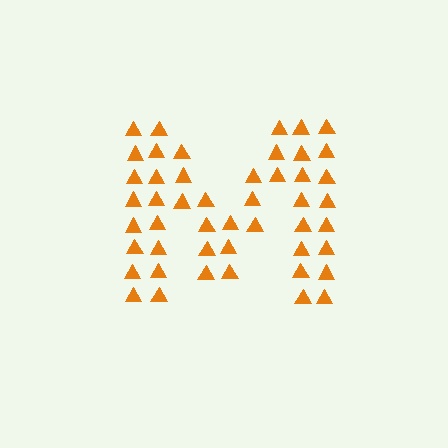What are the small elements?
The small elements are triangles.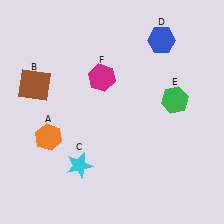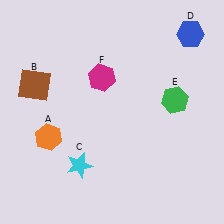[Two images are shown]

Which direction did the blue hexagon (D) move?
The blue hexagon (D) moved right.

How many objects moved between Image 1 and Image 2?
1 object moved between the two images.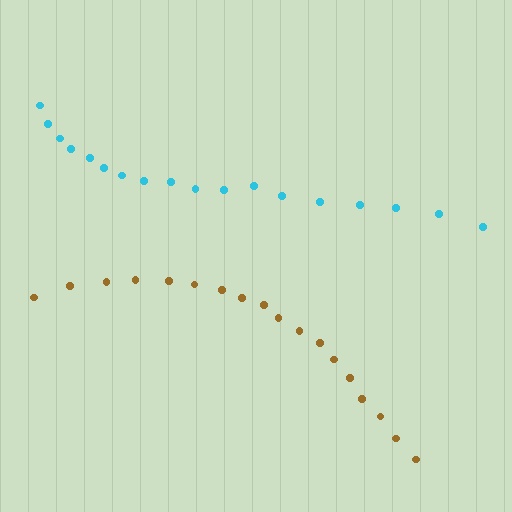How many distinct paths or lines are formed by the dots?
There are 2 distinct paths.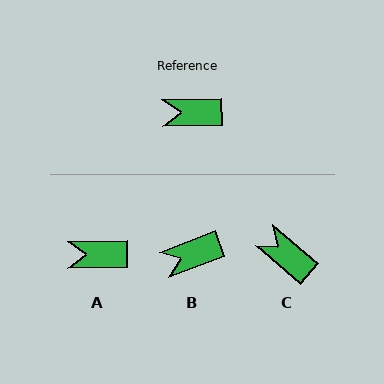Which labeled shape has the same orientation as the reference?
A.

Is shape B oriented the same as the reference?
No, it is off by about 20 degrees.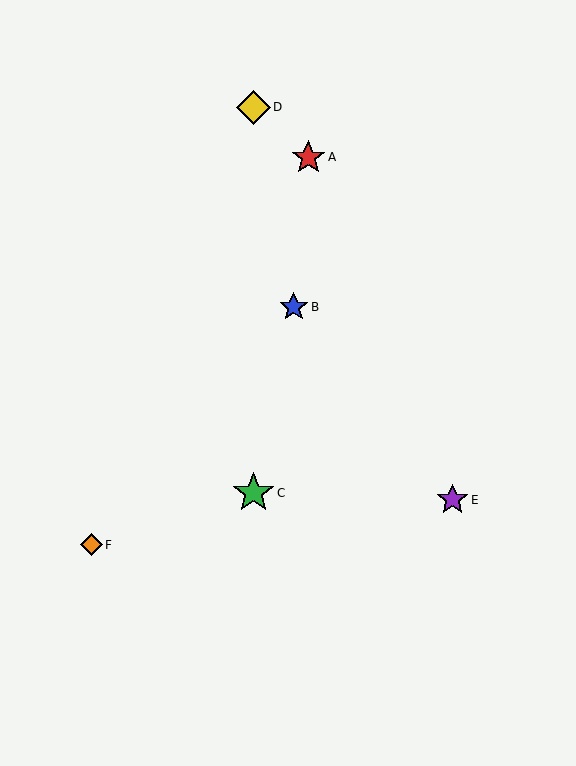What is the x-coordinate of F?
Object F is at x≈91.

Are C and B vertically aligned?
No, C is at x≈253 and B is at x≈294.